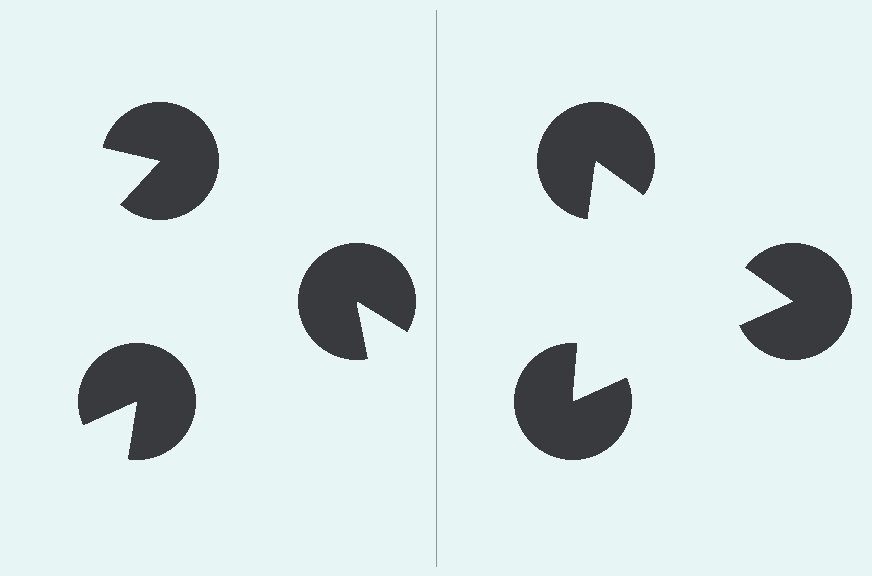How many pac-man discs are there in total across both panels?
6 — 3 on each side.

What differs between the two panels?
The pac-man discs are positioned identically on both sides; only the wedge orientations differ. On the right they align to a triangle; on the left they are misaligned.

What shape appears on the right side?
An illusory triangle.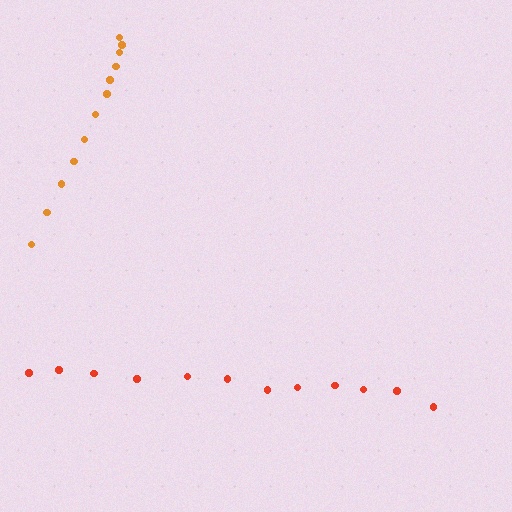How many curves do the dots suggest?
There are 2 distinct paths.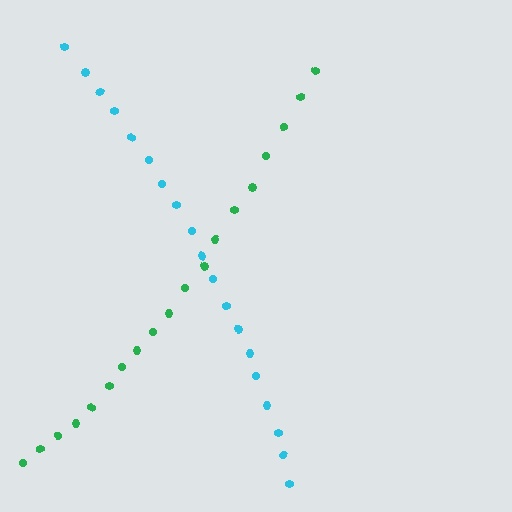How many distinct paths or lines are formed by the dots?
There are 2 distinct paths.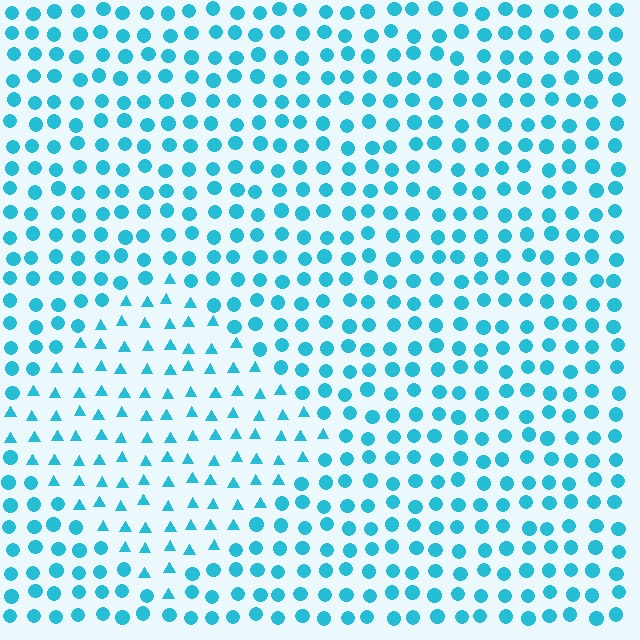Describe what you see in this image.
The image is filled with small cyan elements arranged in a uniform grid. A diamond-shaped region contains triangles, while the surrounding area contains circles. The boundary is defined purely by the change in element shape.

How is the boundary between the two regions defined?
The boundary is defined by a change in element shape: triangles inside vs. circles outside. All elements share the same color and spacing.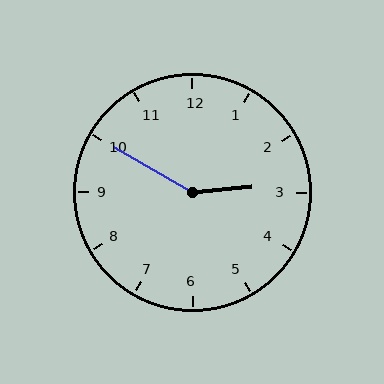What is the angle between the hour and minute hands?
Approximately 145 degrees.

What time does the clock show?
2:50.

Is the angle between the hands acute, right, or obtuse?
It is obtuse.